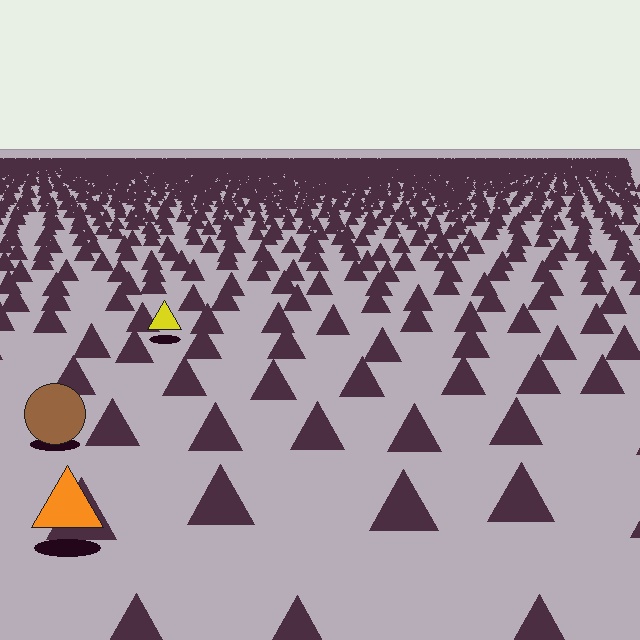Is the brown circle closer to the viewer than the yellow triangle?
Yes. The brown circle is closer — you can tell from the texture gradient: the ground texture is coarser near it.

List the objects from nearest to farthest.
From nearest to farthest: the orange triangle, the brown circle, the yellow triangle.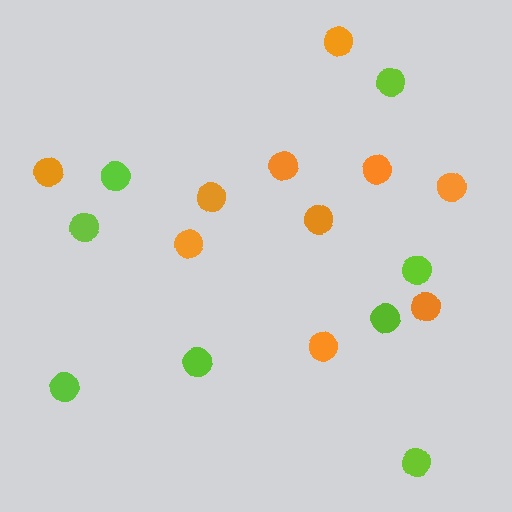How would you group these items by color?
There are 2 groups: one group of orange circles (10) and one group of lime circles (8).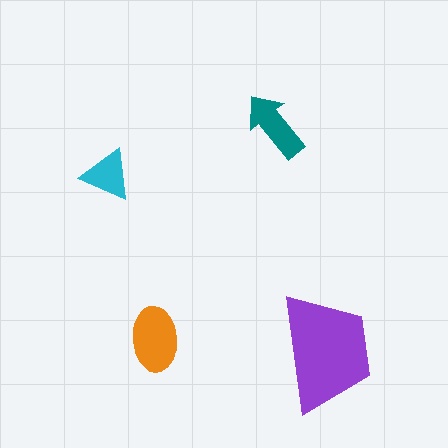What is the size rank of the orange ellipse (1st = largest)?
2nd.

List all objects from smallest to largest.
The cyan triangle, the teal arrow, the orange ellipse, the purple trapezoid.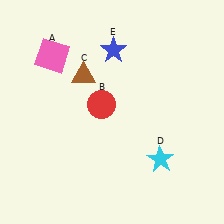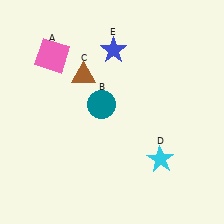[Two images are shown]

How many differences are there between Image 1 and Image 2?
There is 1 difference between the two images.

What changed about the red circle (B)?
In Image 1, B is red. In Image 2, it changed to teal.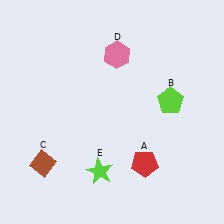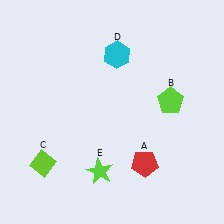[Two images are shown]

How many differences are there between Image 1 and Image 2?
There are 2 differences between the two images.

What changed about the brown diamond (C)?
In Image 1, C is brown. In Image 2, it changed to lime.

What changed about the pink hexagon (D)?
In Image 1, D is pink. In Image 2, it changed to cyan.